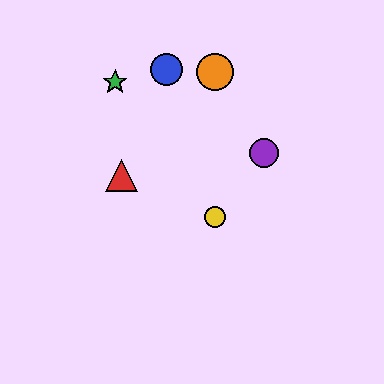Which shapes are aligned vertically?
The yellow circle, the orange circle are aligned vertically.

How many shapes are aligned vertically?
2 shapes (the yellow circle, the orange circle) are aligned vertically.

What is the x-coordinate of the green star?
The green star is at x≈115.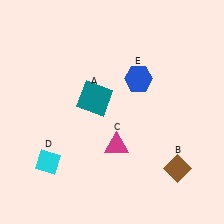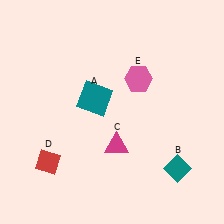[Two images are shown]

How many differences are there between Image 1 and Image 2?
There are 3 differences between the two images.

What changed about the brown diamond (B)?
In Image 1, B is brown. In Image 2, it changed to teal.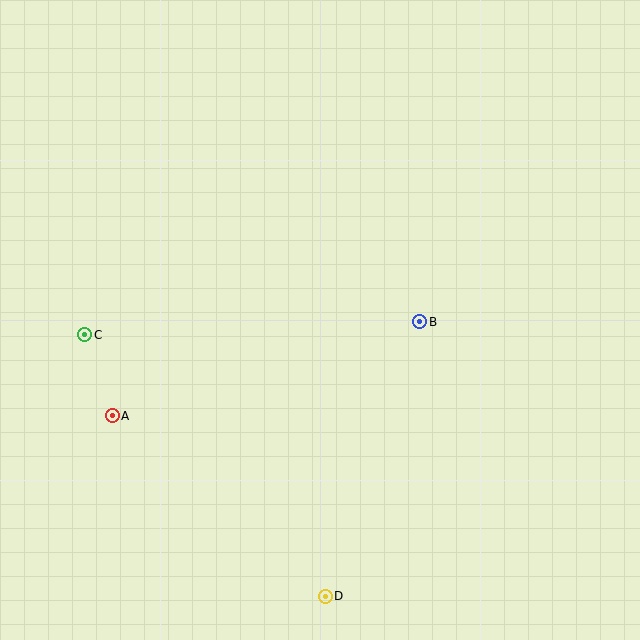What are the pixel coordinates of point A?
Point A is at (112, 416).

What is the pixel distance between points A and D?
The distance between A and D is 279 pixels.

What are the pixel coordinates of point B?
Point B is at (420, 322).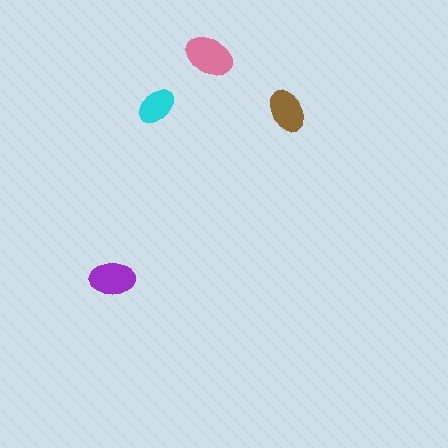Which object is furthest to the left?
The purple ellipse is leftmost.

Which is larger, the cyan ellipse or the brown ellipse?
The brown one.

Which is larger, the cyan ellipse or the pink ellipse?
The pink one.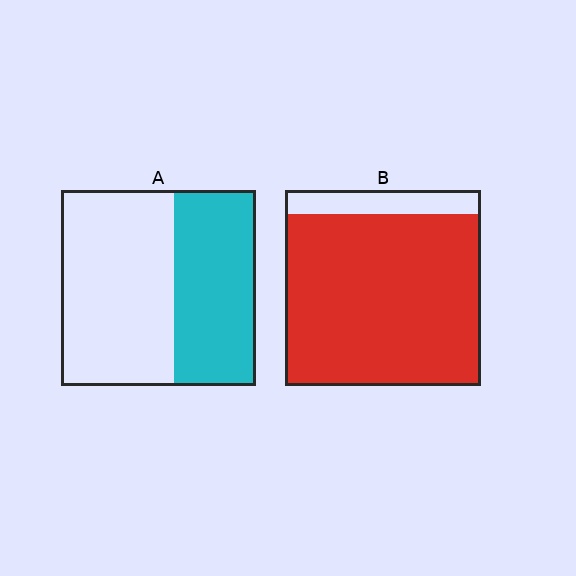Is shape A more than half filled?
No.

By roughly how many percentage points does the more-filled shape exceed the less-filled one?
By roughly 45 percentage points (B over A).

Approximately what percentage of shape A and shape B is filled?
A is approximately 40% and B is approximately 90%.